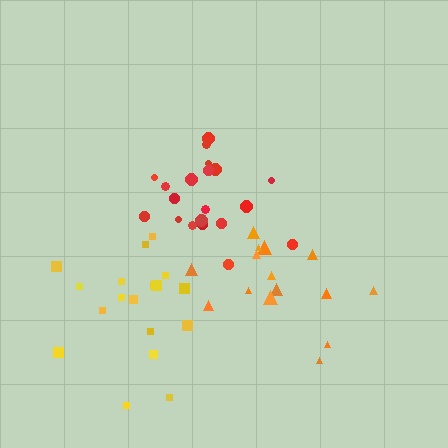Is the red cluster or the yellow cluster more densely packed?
Red.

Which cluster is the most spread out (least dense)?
Yellow.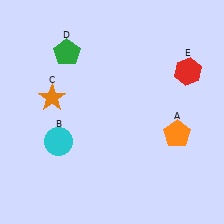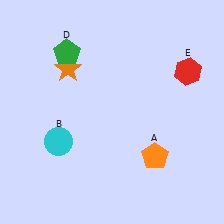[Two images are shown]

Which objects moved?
The objects that moved are: the orange pentagon (A), the orange star (C).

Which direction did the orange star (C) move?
The orange star (C) moved up.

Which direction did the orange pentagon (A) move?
The orange pentagon (A) moved down.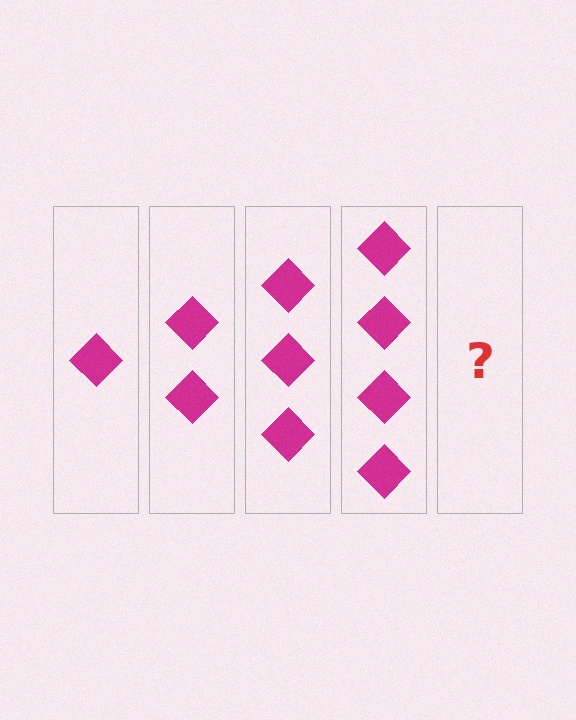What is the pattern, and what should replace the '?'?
The pattern is that each step adds one more diamond. The '?' should be 5 diamonds.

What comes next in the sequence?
The next element should be 5 diamonds.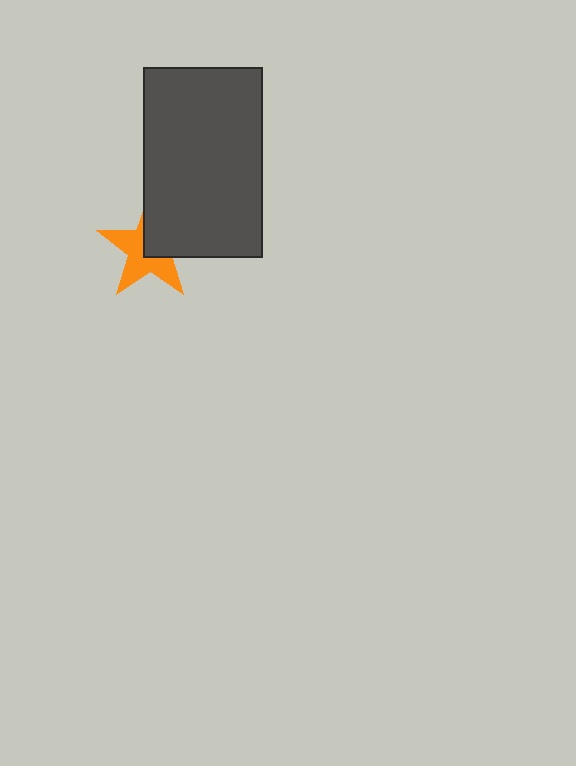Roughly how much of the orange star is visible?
About half of it is visible (roughly 57%).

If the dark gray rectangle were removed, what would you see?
You would see the complete orange star.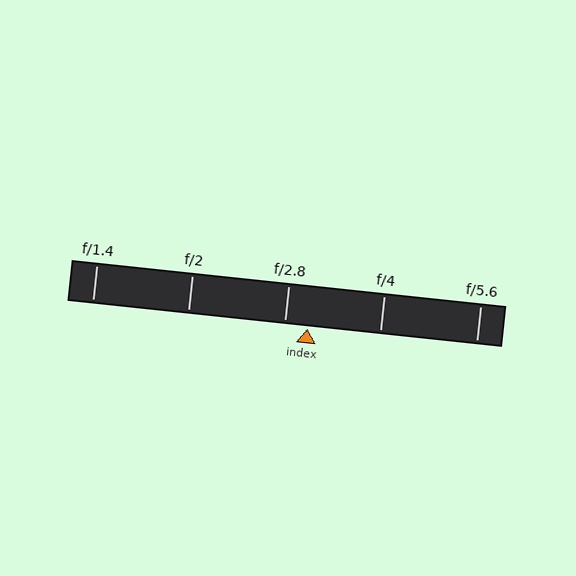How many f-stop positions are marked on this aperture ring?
There are 5 f-stop positions marked.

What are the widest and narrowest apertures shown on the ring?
The widest aperture shown is f/1.4 and the narrowest is f/5.6.